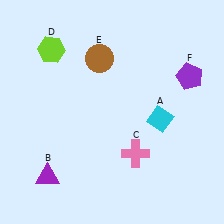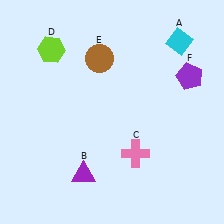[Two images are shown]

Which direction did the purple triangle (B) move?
The purple triangle (B) moved right.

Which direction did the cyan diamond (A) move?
The cyan diamond (A) moved up.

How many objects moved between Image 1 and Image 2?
2 objects moved between the two images.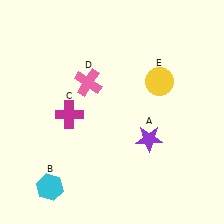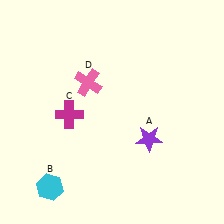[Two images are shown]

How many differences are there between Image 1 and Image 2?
There is 1 difference between the two images.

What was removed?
The yellow circle (E) was removed in Image 2.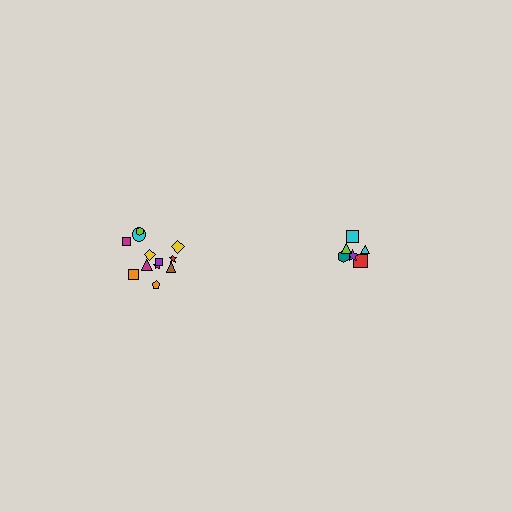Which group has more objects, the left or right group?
The left group.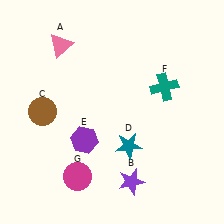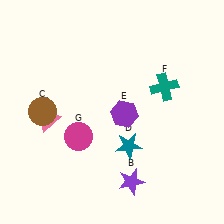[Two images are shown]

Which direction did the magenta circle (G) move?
The magenta circle (G) moved up.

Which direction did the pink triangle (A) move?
The pink triangle (A) moved down.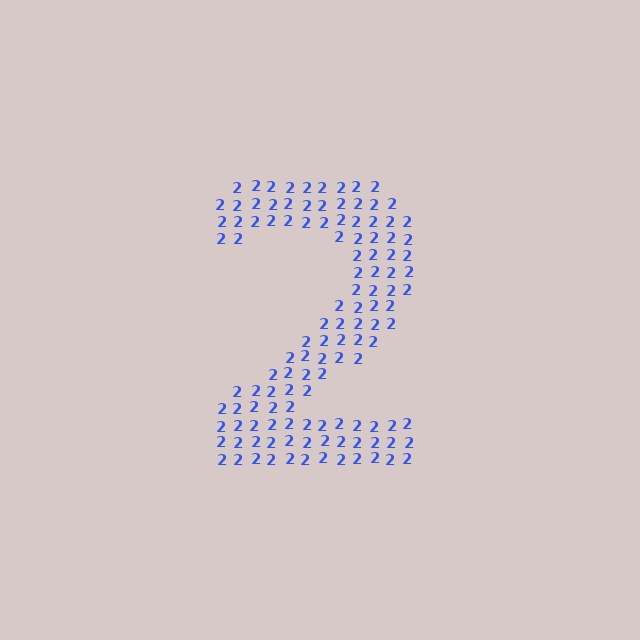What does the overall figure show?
The overall figure shows the digit 2.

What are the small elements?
The small elements are digit 2's.